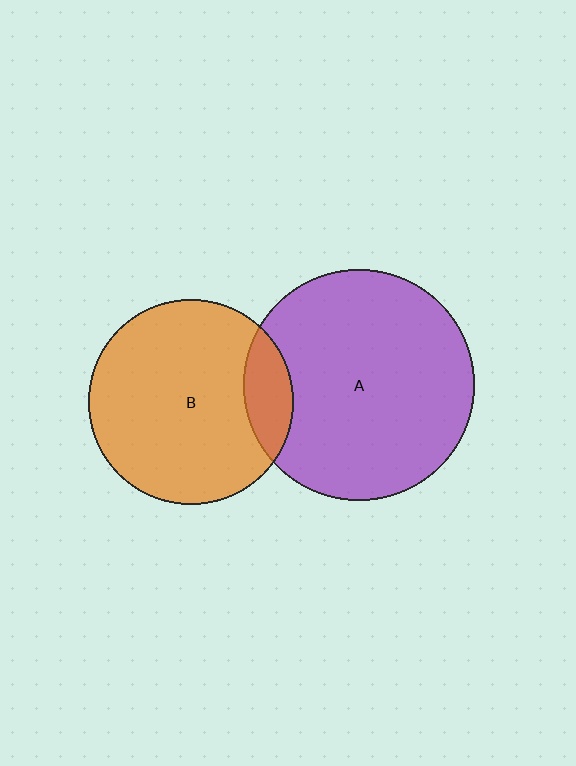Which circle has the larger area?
Circle A (purple).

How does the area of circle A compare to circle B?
Approximately 1.3 times.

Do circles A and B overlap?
Yes.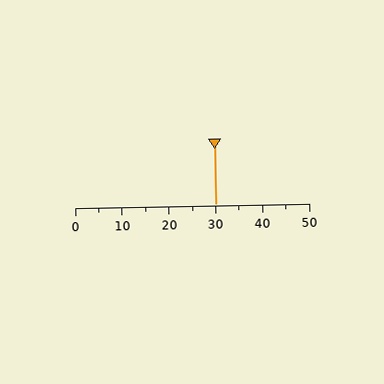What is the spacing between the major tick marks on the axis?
The major ticks are spaced 10 apart.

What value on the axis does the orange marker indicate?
The marker indicates approximately 30.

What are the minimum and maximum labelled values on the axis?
The axis runs from 0 to 50.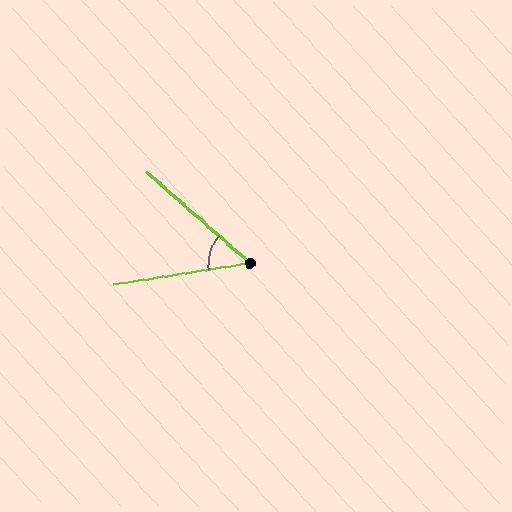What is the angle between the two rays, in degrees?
Approximately 50 degrees.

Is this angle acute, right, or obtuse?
It is acute.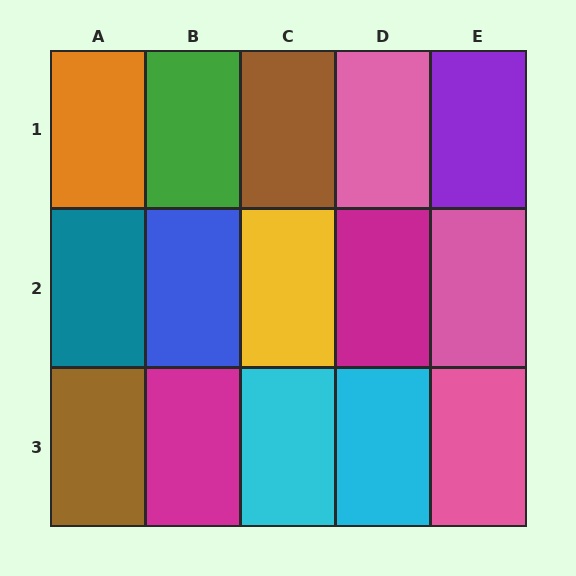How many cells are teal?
1 cell is teal.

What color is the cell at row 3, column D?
Cyan.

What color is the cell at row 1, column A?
Orange.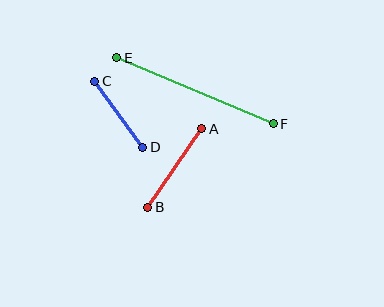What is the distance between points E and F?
The distance is approximately 170 pixels.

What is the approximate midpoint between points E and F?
The midpoint is at approximately (195, 91) pixels.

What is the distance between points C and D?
The distance is approximately 82 pixels.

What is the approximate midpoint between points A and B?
The midpoint is at approximately (175, 168) pixels.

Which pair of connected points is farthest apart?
Points E and F are farthest apart.